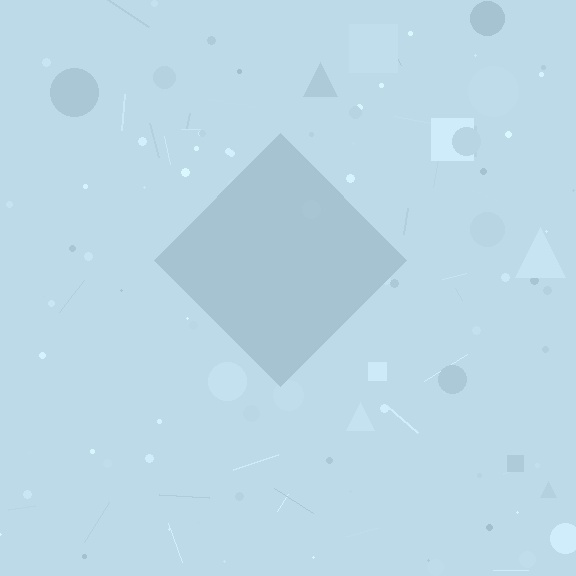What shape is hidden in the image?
A diamond is hidden in the image.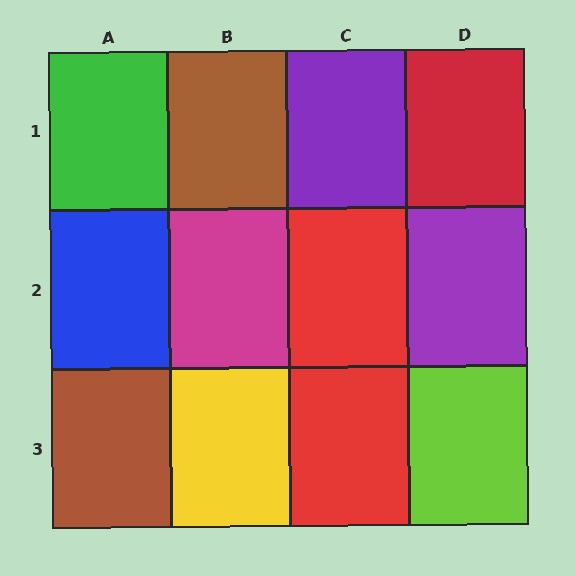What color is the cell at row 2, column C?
Red.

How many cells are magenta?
1 cell is magenta.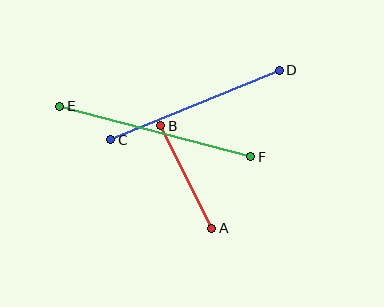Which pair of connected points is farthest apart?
Points E and F are farthest apart.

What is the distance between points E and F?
The distance is approximately 198 pixels.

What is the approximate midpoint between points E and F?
The midpoint is at approximately (155, 132) pixels.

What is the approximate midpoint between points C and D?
The midpoint is at approximately (195, 105) pixels.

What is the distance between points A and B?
The distance is approximately 115 pixels.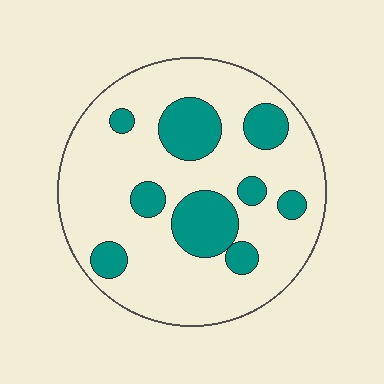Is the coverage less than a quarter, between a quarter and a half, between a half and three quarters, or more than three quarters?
Less than a quarter.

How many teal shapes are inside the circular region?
9.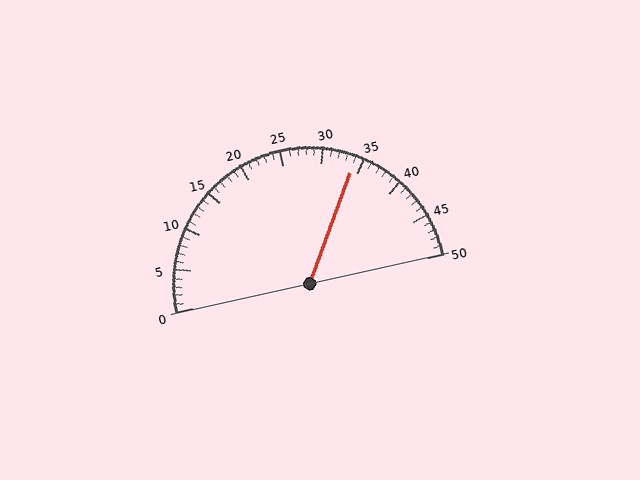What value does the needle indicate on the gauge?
The needle indicates approximately 34.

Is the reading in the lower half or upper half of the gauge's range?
The reading is in the upper half of the range (0 to 50).